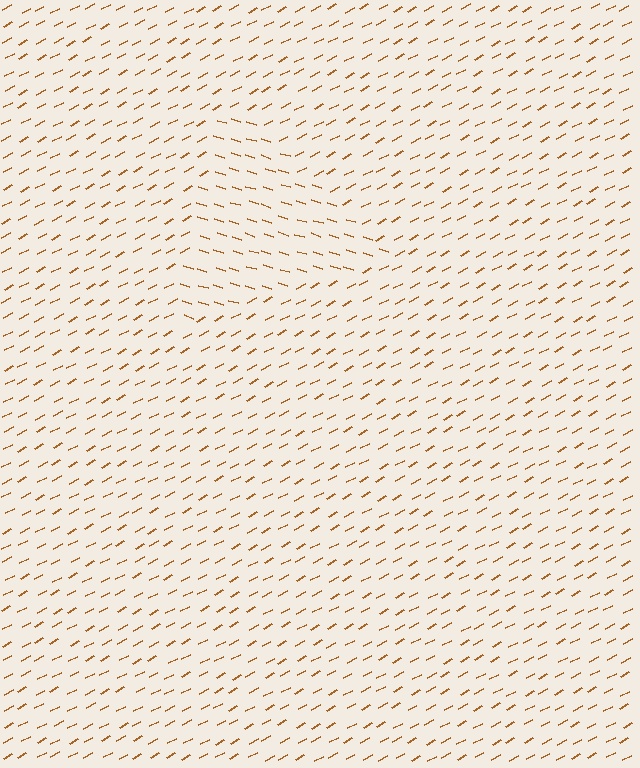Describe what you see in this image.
The image is filled with small brown line segments. A triangle region in the image has lines oriented differently from the surrounding lines, creating a visible texture boundary.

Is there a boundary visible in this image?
Yes, there is a texture boundary formed by a change in line orientation.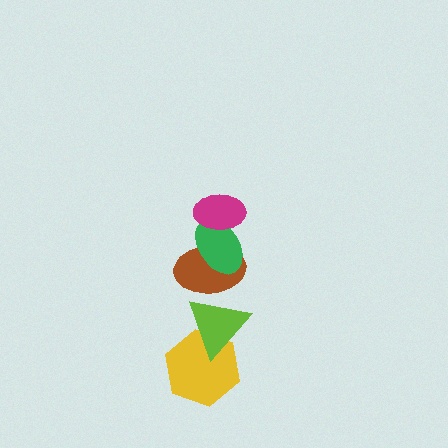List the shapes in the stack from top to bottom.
From top to bottom: the magenta ellipse, the green ellipse, the brown ellipse, the lime triangle, the yellow hexagon.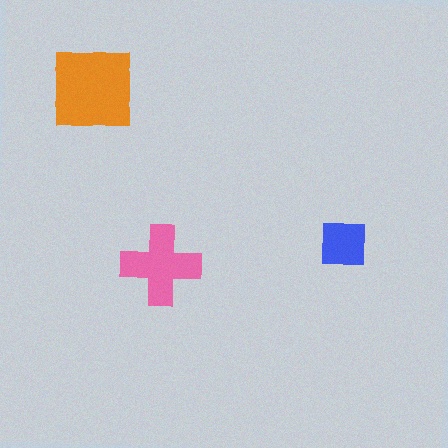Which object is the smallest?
The blue square.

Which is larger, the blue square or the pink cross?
The pink cross.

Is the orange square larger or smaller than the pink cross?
Larger.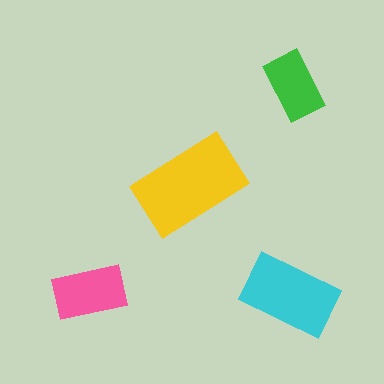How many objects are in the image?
There are 4 objects in the image.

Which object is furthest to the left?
The pink rectangle is leftmost.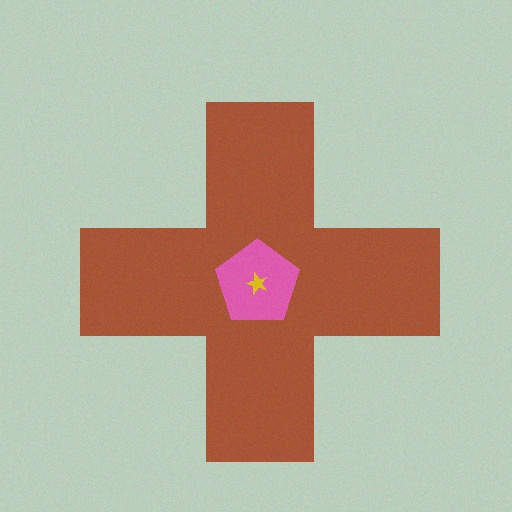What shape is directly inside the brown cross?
The pink pentagon.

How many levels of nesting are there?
3.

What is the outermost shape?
The brown cross.